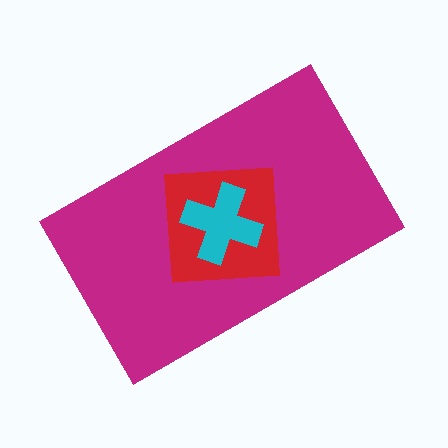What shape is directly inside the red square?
The cyan cross.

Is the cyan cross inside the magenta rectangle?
Yes.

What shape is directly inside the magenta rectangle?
The red square.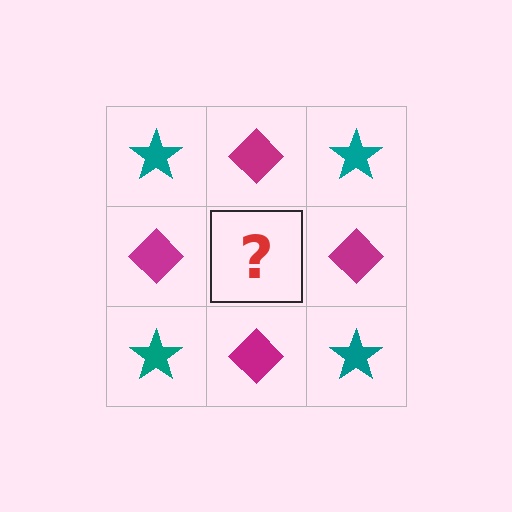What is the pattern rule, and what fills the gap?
The rule is that it alternates teal star and magenta diamond in a checkerboard pattern. The gap should be filled with a teal star.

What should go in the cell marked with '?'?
The missing cell should contain a teal star.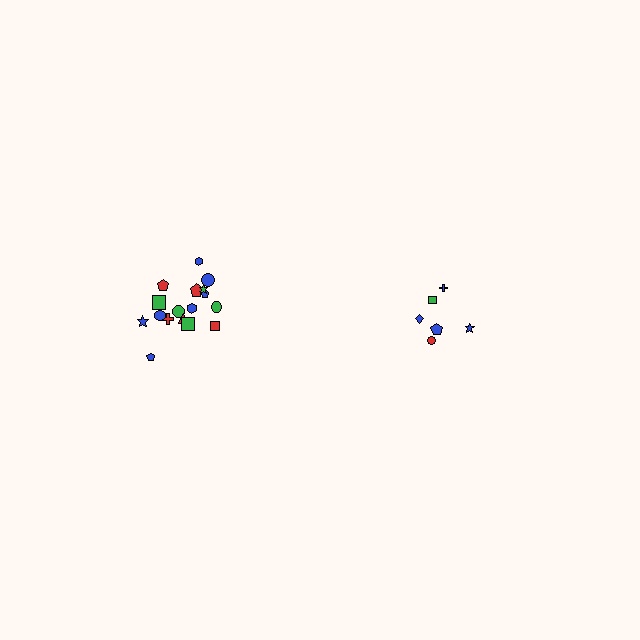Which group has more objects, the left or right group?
The left group.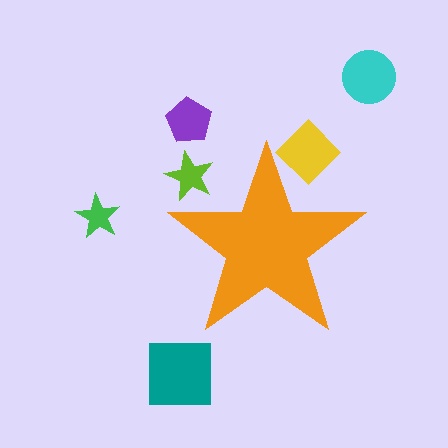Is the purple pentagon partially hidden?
No, the purple pentagon is fully visible.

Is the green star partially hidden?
No, the green star is fully visible.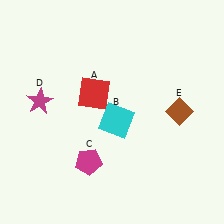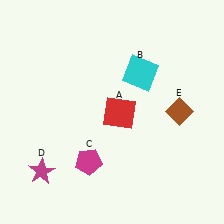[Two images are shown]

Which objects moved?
The objects that moved are: the red square (A), the cyan square (B), the magenta star (D).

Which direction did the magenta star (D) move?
The magenta star (D) moved down.